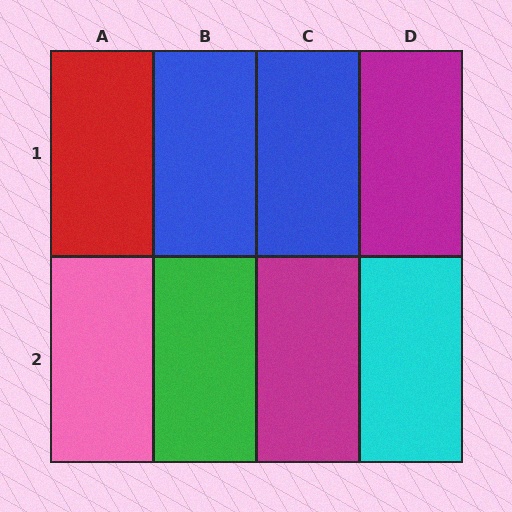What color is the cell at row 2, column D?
Cyan.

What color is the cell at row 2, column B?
Green.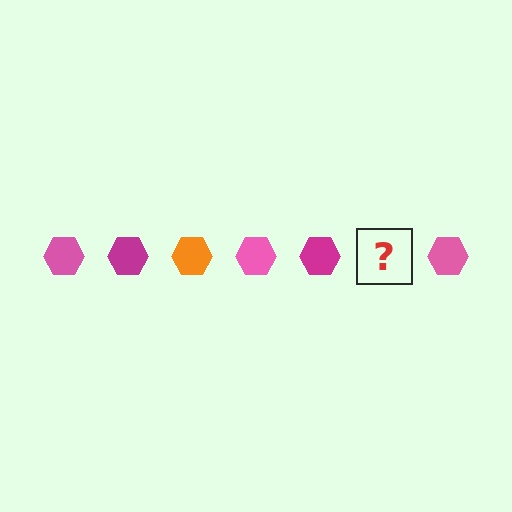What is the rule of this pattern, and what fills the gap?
The rule is that the pattern cycles through pink, magenta, orange hexagons. The gap should be filled with an orange hexagon.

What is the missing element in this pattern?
The missing element is an orange hexagon.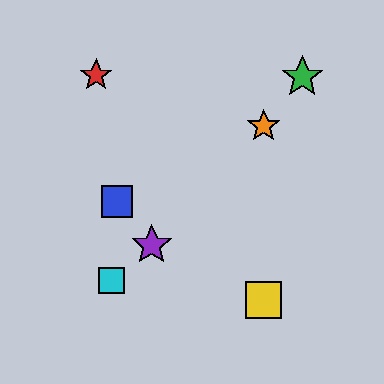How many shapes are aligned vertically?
2 shapes (the yellow square, the orange star) are aligned vertically.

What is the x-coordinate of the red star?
The red star is at x≈96.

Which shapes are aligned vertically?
The yellow square, the orange star are aligned vertically.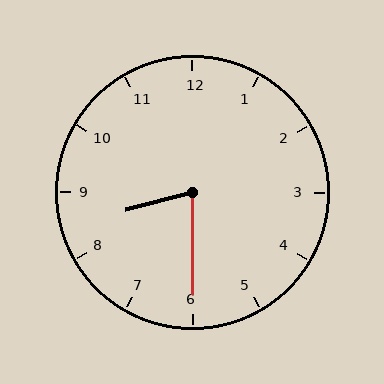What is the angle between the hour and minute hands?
Approximately 75 degrees.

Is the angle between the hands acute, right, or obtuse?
It is acute.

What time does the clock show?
8:30.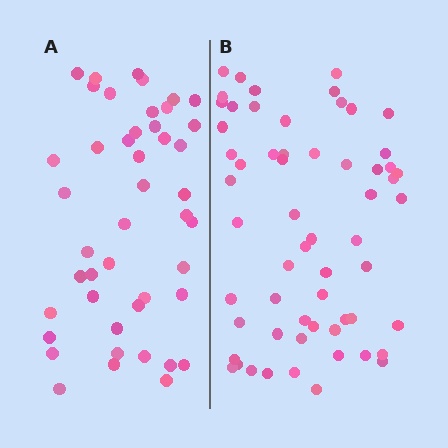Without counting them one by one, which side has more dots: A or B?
Region B (the right region) has more dots.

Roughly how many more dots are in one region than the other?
Region B has approximately 15 more dots than region A.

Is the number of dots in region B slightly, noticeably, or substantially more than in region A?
Region B has noticeably more, but not dramatically so. The ratio is roughly 1.3 to 1.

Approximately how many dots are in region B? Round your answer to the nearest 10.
About 60 dots.